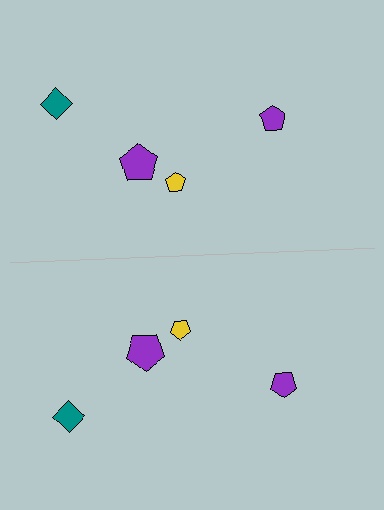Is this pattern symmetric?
Yes, this pattern has bilateral (reflection) symmetry.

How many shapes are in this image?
There are 8 shapes in this image.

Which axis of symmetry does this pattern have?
The pattern has a horizontal axis of symmetry running through the center of the image.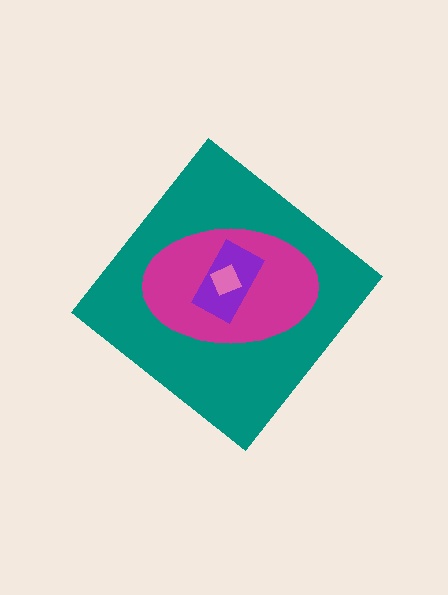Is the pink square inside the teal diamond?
Yes.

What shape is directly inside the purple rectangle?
The pink square.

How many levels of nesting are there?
4.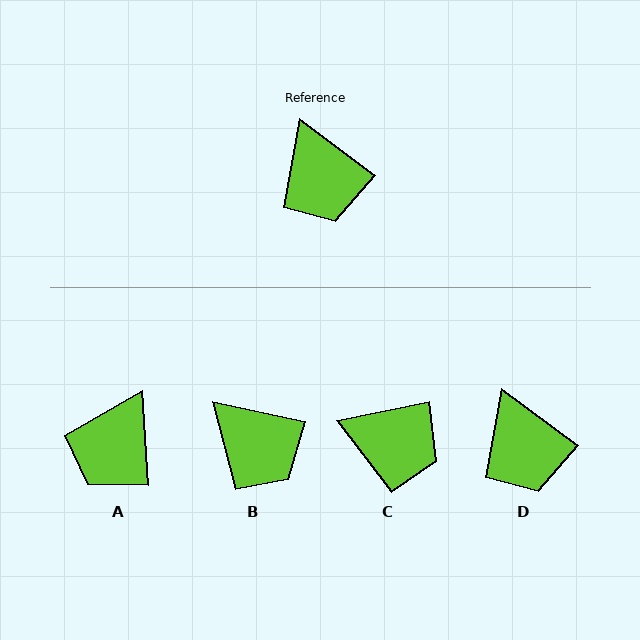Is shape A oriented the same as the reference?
No, it is off by about 50 degrees.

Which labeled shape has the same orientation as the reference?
D.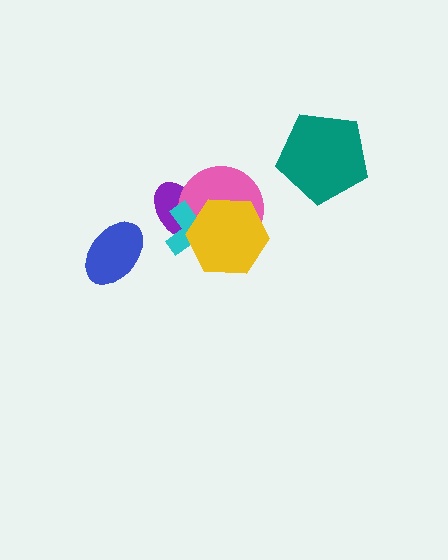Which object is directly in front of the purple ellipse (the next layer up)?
The pink circle is directly in front of the purple ellipse.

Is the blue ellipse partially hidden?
No, no other shape covers it.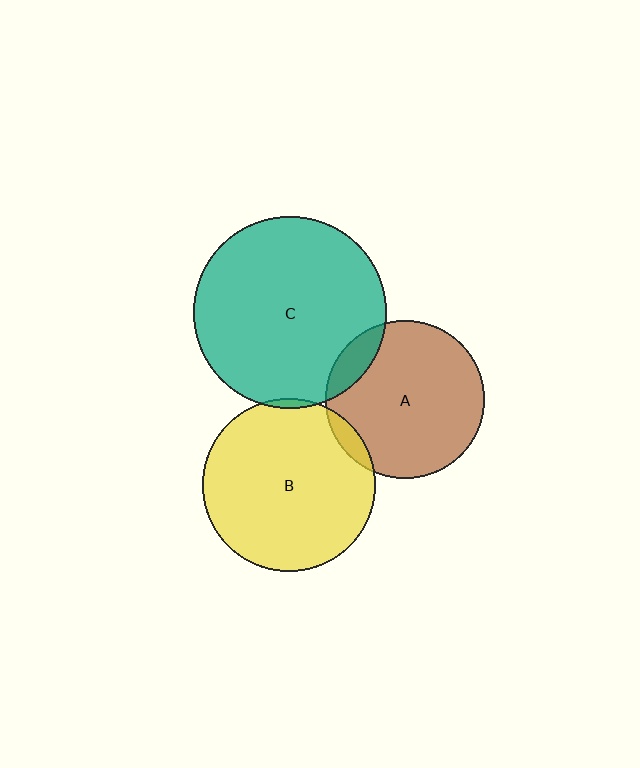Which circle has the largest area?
Circle C (teal).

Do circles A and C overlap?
Yes.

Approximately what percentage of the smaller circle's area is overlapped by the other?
Approximately 10%.